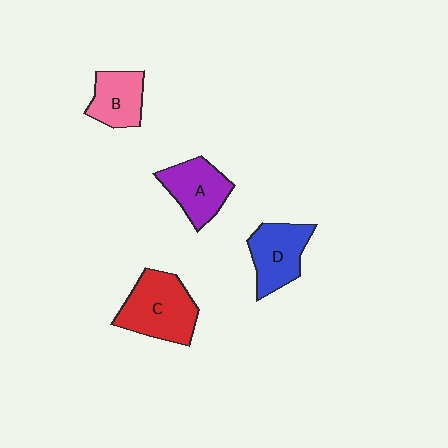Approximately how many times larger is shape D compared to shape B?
Approximately 1.2 times.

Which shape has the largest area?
Shape C (red).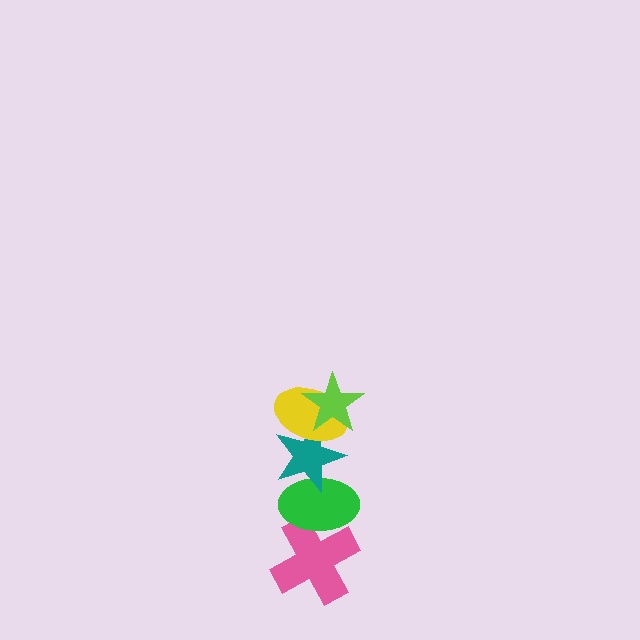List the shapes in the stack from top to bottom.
From top to bottom: the lime star, the yellow ellipse, the teal star, the green ellipse, the pink cross.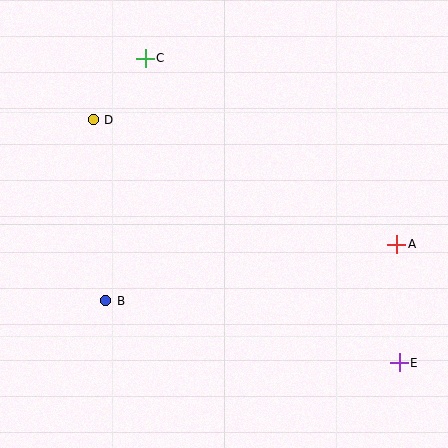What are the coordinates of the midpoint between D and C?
The midpoint between D and C is at (119, 89).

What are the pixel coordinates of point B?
Point B is at (106, 301).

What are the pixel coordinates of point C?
Point C is at (145, 58).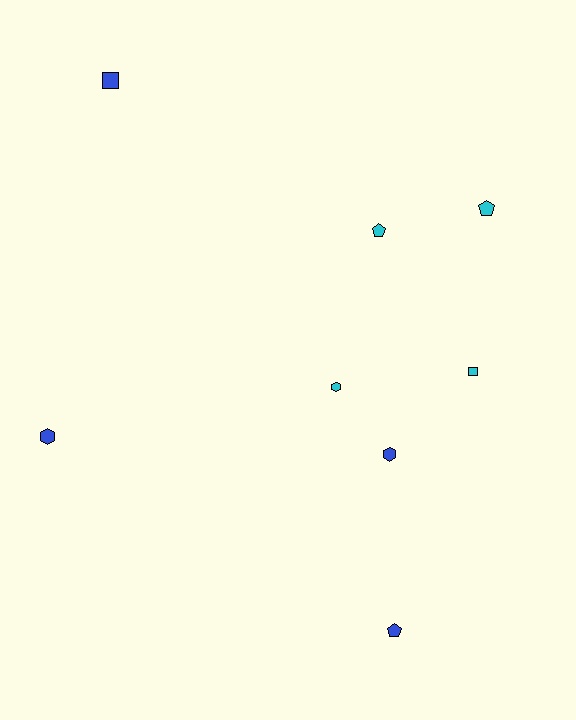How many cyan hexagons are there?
There is 1 cyan hexagon.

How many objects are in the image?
There are 8 objects.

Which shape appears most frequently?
Pentagon, with 3 objects.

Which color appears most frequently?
Cyan, with 4 objects.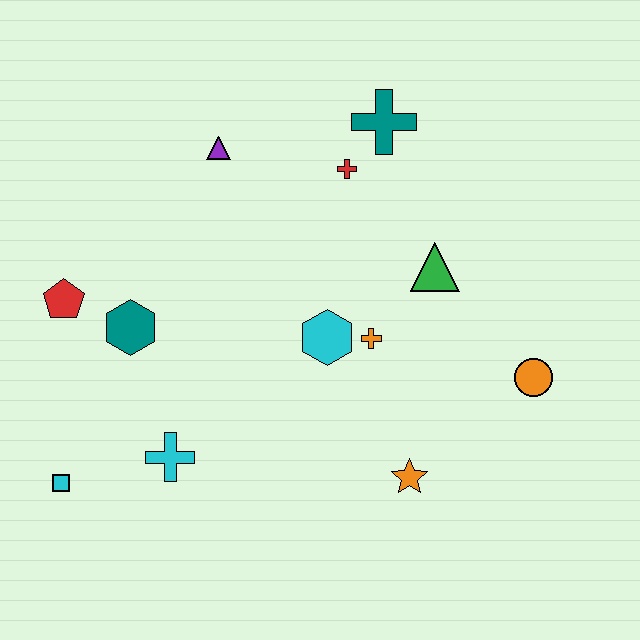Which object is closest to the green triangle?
The orange cross is closest to the green triangle.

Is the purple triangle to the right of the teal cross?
No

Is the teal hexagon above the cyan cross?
Yes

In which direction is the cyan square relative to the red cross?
The cyan square is below the red cross.